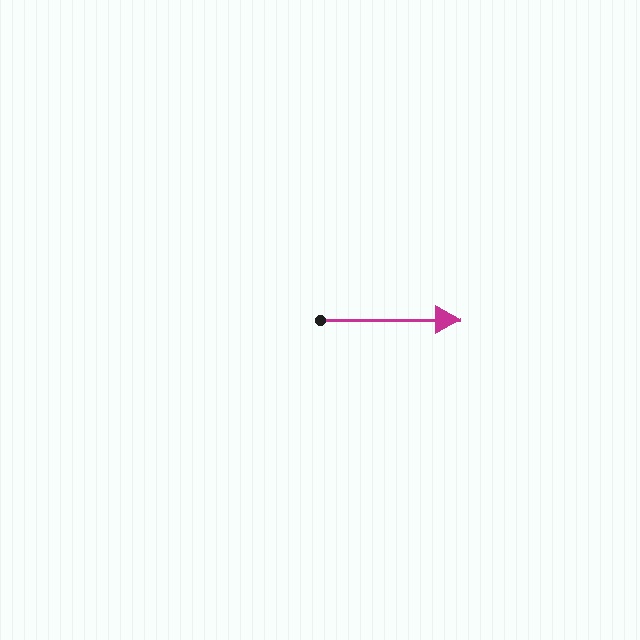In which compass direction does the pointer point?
East.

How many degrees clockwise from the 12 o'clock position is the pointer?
Approximately 90 degrees.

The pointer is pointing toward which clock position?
Roughly 3 o'clock.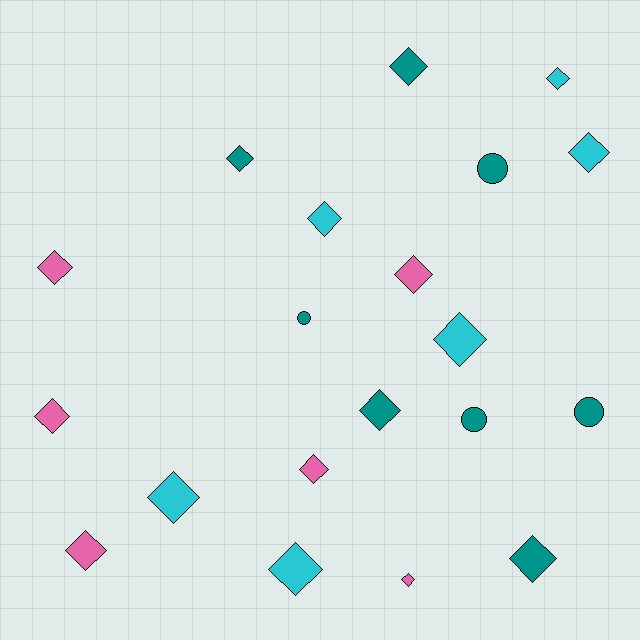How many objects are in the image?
There are 20 objects.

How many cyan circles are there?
There are no cyan circles.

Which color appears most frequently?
Teal, with 8 objects.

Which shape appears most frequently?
Diamond, with 16 objects.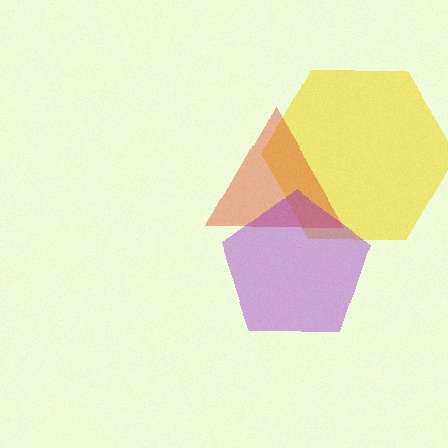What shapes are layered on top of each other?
The layered shapes are: a yellow hexagon, a red triangle, a purple pentagon.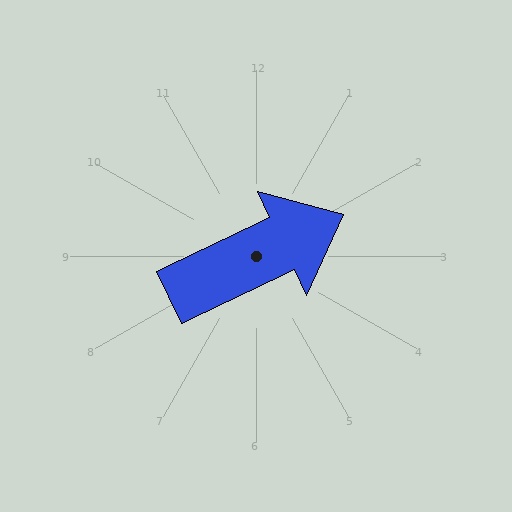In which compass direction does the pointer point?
Northeast.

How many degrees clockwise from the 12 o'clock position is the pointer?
Approximately 65 degrees.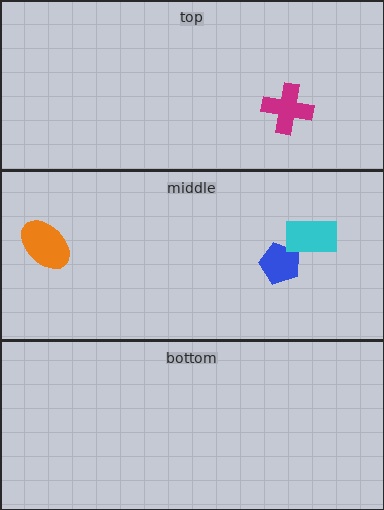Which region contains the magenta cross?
The top region.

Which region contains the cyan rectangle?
The middle region.